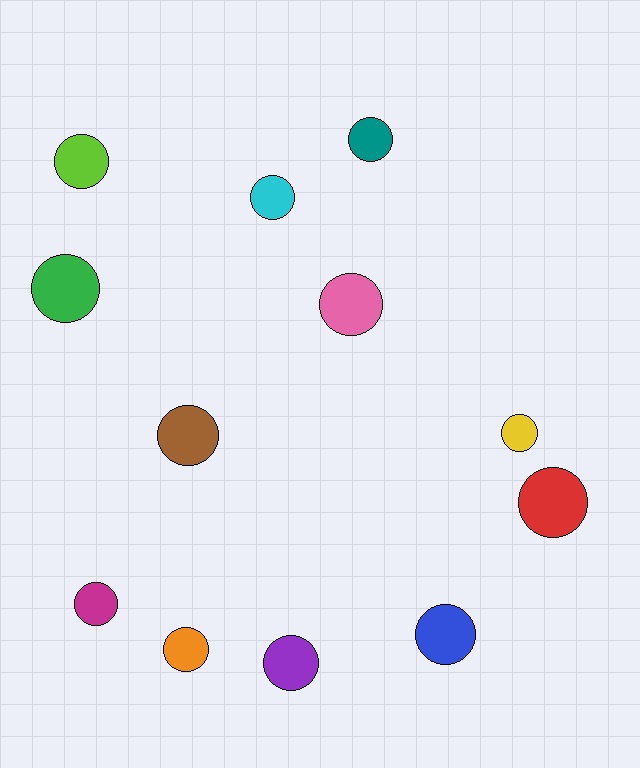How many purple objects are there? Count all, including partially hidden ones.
There is 1 purple object.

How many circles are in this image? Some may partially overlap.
There are 12 circles.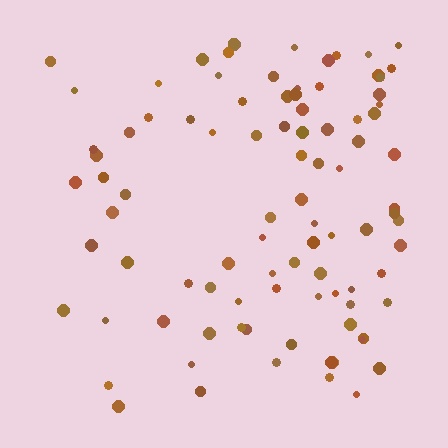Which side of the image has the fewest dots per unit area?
The left.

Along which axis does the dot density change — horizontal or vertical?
Horizontal.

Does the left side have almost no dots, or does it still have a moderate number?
Still a moderate number, just noticeably fewer than the right.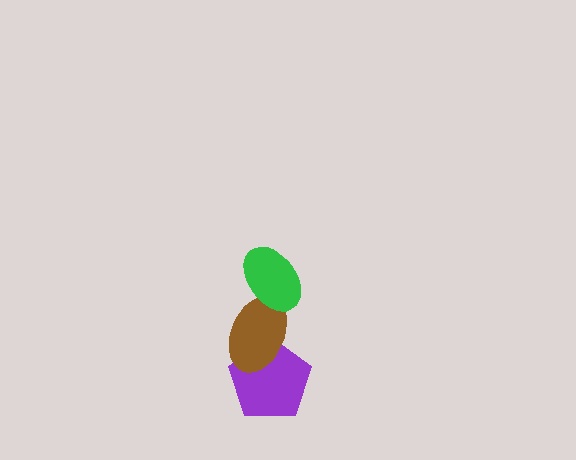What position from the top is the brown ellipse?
The brown ellipse is 2nd from the top.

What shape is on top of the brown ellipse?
The green ellipse is on top of the brown ellipse.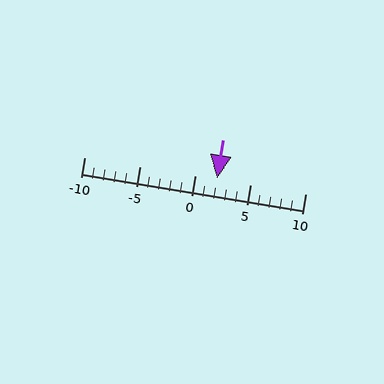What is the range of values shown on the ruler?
The ruler shows values from -10 to 10.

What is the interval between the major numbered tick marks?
The major tick marks are spaced 5 units apart.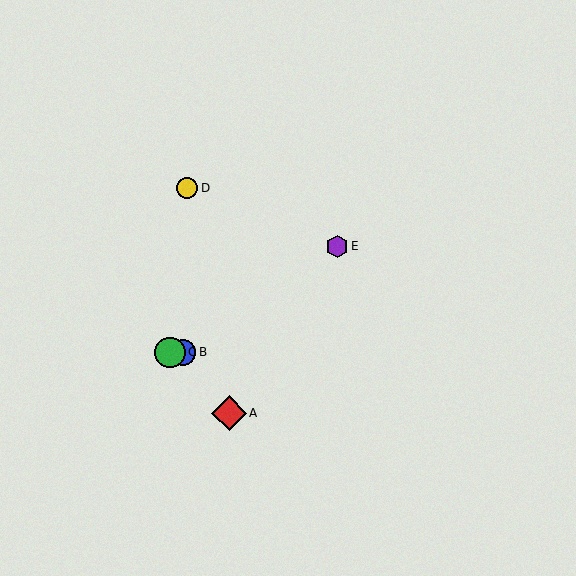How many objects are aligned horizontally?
2 objects (B, C) are aligned horizontally.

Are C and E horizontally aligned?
No, C is at y≈352 and E is at y≈246.